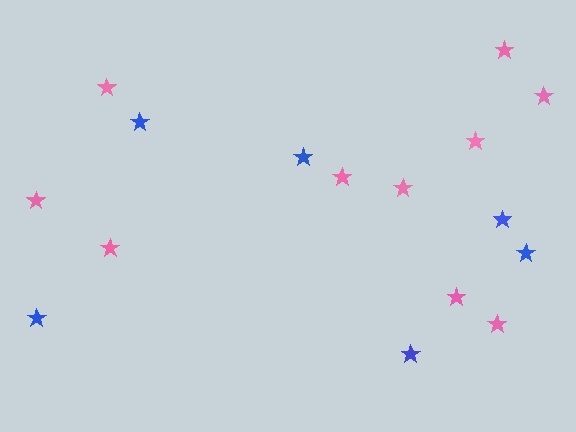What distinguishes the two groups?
There are 2 groups: one group of blue stars (6) and one group of pink stars (10).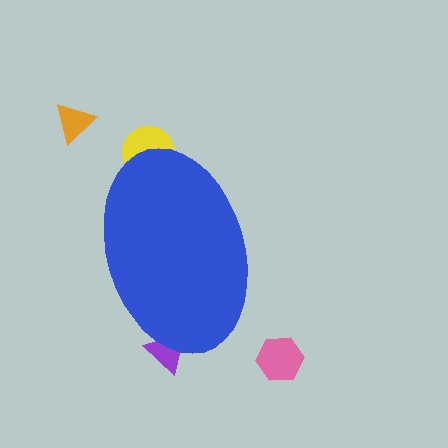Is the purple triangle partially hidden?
Yes, the purple triangle is partially hidden behind the blue ellipse.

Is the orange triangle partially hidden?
No, the orange triangle is fully visible.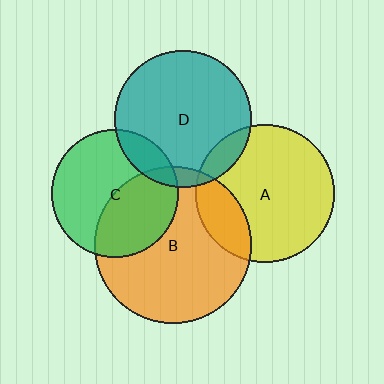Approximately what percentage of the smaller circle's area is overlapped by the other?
Approximately 5%.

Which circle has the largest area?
Circle B (orange).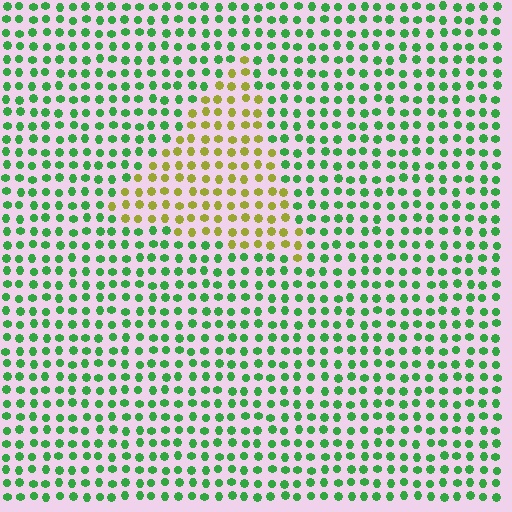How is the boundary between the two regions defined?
The boundary is defined purely by a slight shift in hue (about 61 degrees). Spacing, size, and orientation are identical on both sides.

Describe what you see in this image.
The image is filled with small green elements in a uniform arrangement. A triangle-shaped region is visible where the elements are tinted to a slightly different hue, forming a subtle color boundary.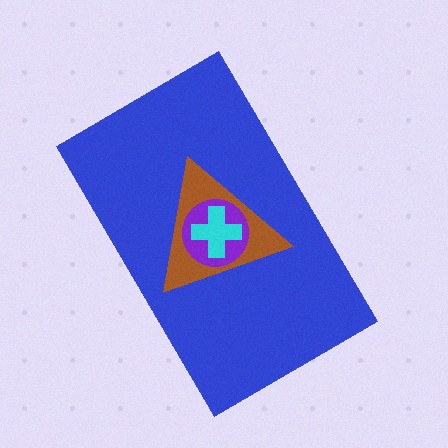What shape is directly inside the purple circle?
The cyan cross.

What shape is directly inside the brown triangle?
The purple circle.